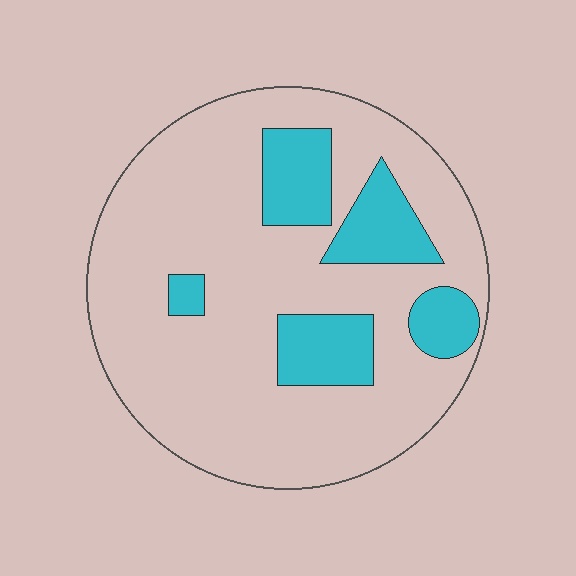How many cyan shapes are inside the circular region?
5.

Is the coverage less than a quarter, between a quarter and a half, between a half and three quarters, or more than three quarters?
Less than a quarter.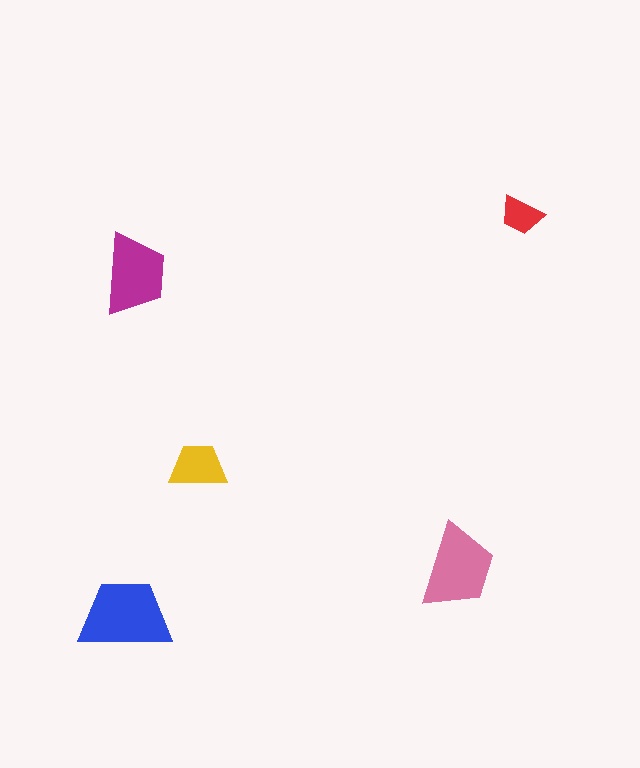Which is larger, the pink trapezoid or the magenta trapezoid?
The pink one.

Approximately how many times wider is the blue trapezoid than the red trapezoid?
About 2 times wider.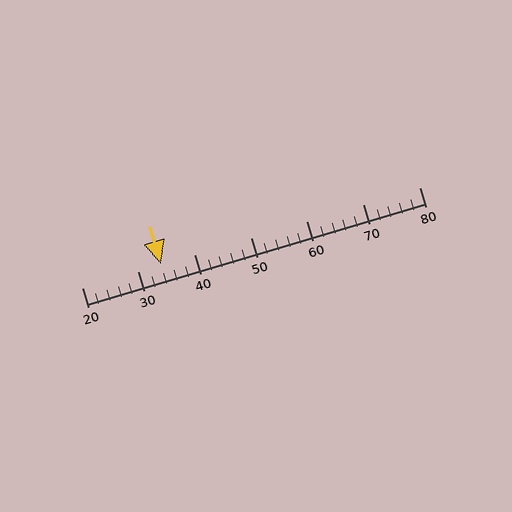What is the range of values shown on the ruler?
The ruler shows values from 20 to 80.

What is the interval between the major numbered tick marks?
The major tick marks are spaced 10 units apart.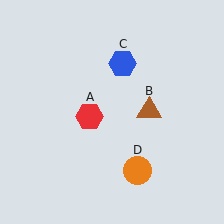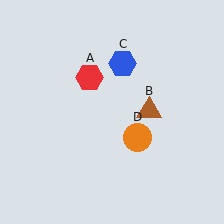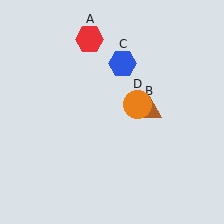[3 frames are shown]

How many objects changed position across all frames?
2 objects changed position: red hexagon (object A), orange circle (object D).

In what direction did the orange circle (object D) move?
The orange circle (object D) moved up.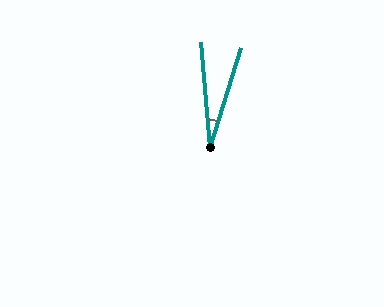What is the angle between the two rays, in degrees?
Approximately 22 degrees.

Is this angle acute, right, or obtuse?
It is acute.